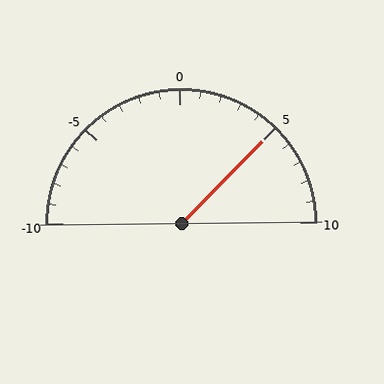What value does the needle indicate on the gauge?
The needle indicates approximately 5.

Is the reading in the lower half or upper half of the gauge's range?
The reading is in the upper half of the range (-10 to 10).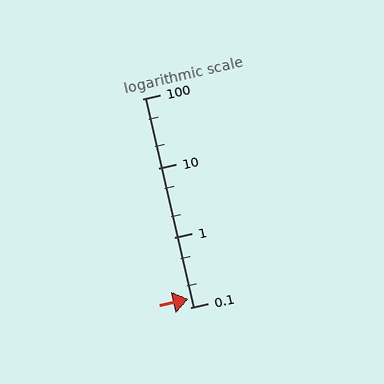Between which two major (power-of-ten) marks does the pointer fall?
The pointer is between 0.1 and 1.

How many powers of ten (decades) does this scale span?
The scale spans 3 decades, from 0.1 to 100.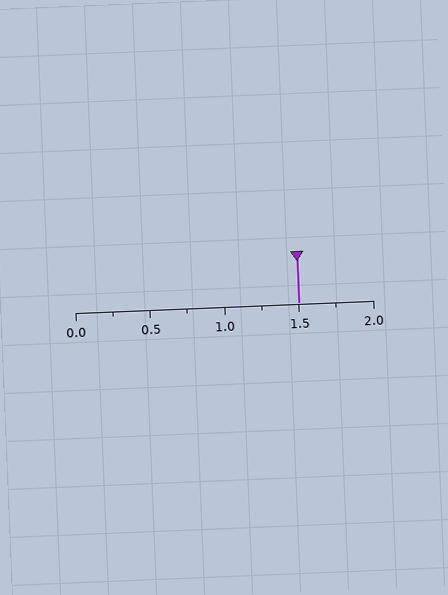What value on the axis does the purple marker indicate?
The marker indicates approximately 1.5.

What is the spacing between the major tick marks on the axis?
The major ticks are spaced 0.5 apart.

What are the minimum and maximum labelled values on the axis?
The axis runs from 0.0 to 2.0.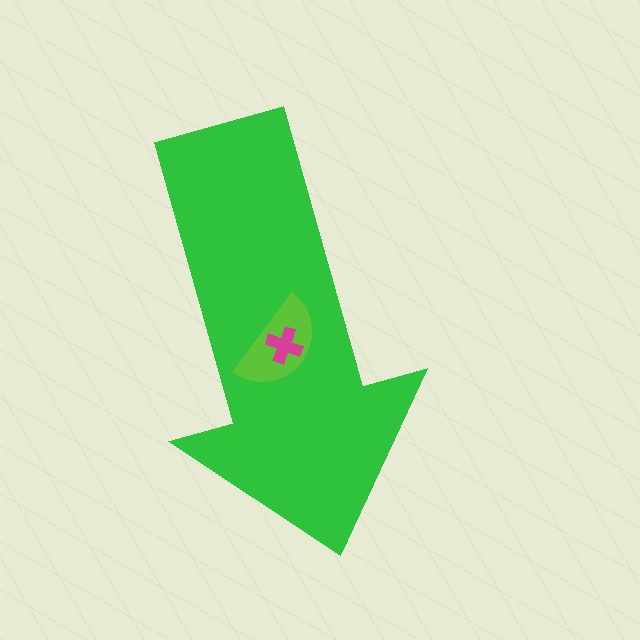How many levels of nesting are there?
3.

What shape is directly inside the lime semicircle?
The magenta cross.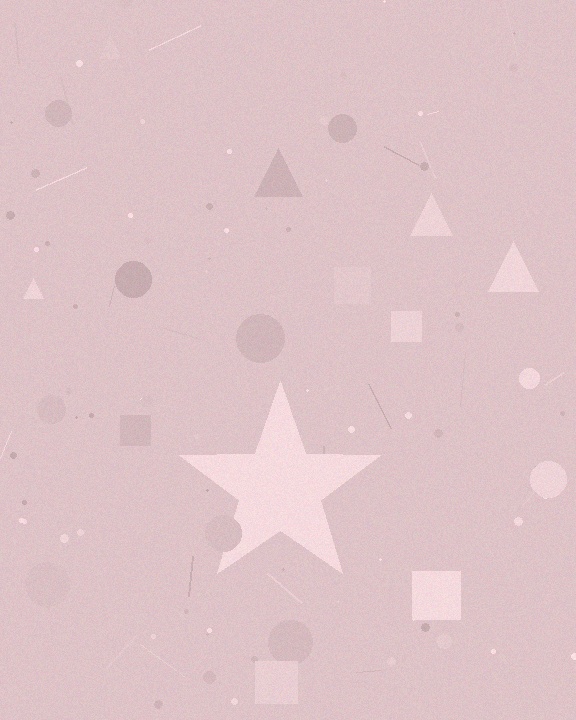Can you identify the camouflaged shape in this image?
The camouflaged shape is a star.